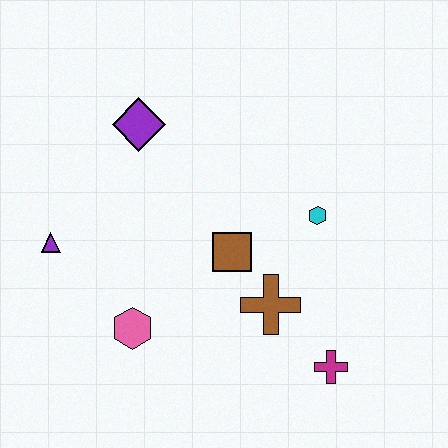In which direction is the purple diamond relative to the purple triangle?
The purple diamond is above the purple triangle.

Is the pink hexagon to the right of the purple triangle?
Yes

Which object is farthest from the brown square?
The purple triangle is farthest from the brown square.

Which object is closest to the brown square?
The brown cross is closest to the brown square.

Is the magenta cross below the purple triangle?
Yes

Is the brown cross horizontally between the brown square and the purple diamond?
No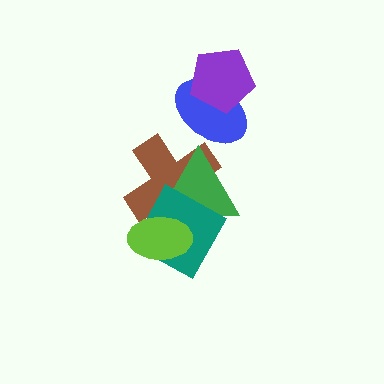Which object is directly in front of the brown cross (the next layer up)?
The green triangle is directly in front of the brown cross.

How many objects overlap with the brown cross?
3 objects overlap with the brown cross.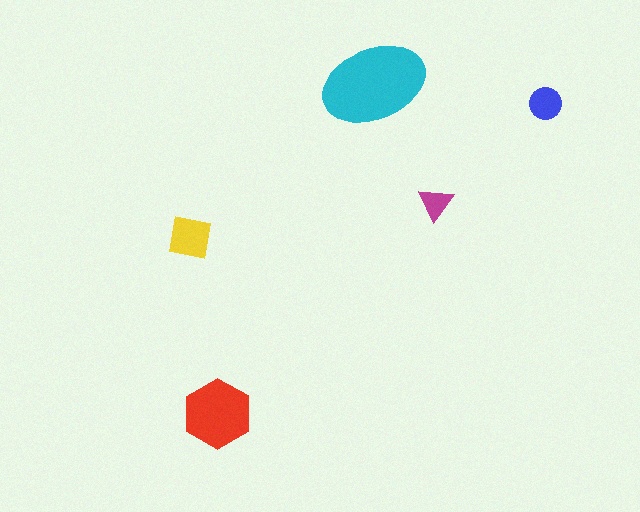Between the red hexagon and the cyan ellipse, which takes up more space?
The cyan ellipse.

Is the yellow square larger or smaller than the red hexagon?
Smaller.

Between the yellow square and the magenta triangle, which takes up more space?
The yellow square.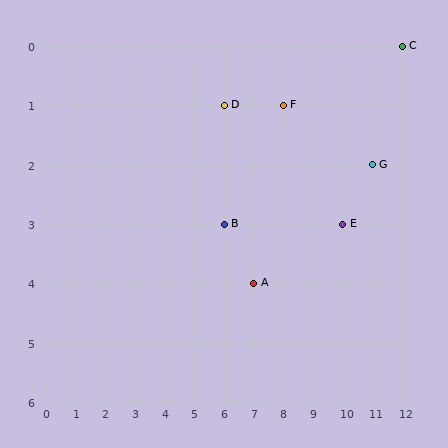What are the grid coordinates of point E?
Point E is at grid coordinates (10, 3).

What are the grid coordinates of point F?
Point F is at grid coordinates (8, 1).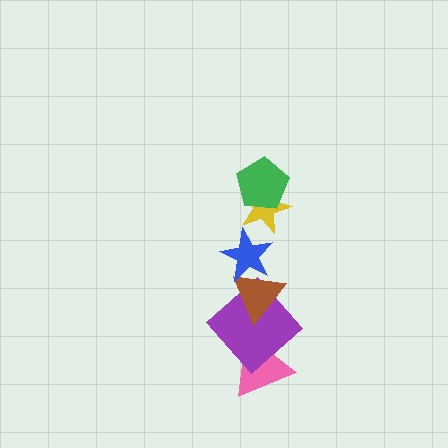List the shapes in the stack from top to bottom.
From top to bottom: the green pentagon, the yellow star, the blue star, the brown triangle, the purple diamond, the pink triangle.